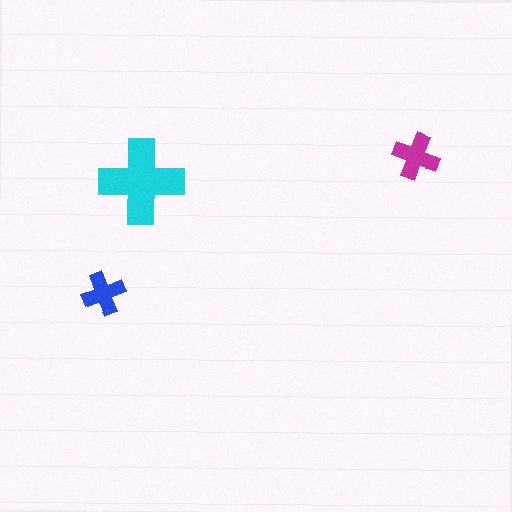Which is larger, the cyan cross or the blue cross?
The cyan one.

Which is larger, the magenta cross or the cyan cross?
The cyan one.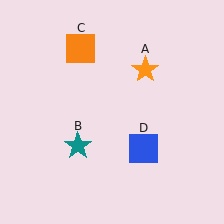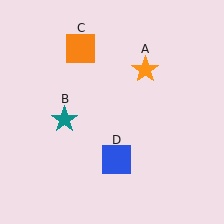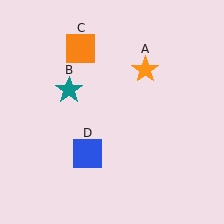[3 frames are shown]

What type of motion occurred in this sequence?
The teal star (object B), blue square (object D) rotated clockwise around the center of the scene.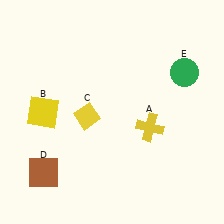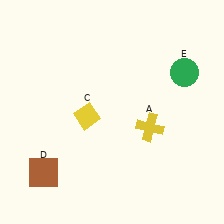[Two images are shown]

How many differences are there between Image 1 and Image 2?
There is 1 difference between the two images.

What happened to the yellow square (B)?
The yellow square (B) was removed in Image 2. It was in the bottom-left area of Image 1.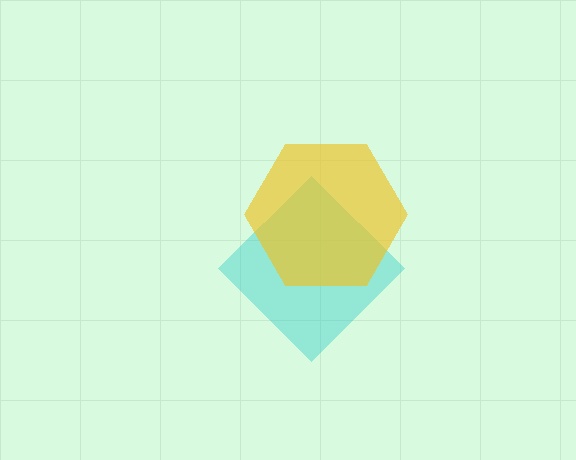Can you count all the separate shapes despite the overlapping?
Yes, there are 2 separate shapes.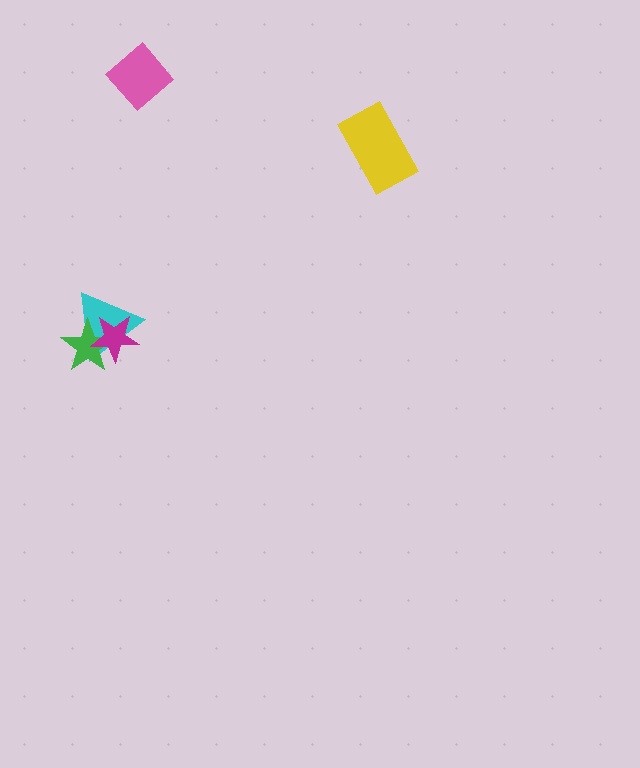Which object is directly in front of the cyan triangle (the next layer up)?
The green star is directly in front of the cyan triangle.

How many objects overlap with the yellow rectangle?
0 objects overlap with the yellow rectangle.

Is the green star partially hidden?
Yes, it is partially covered by another shape.